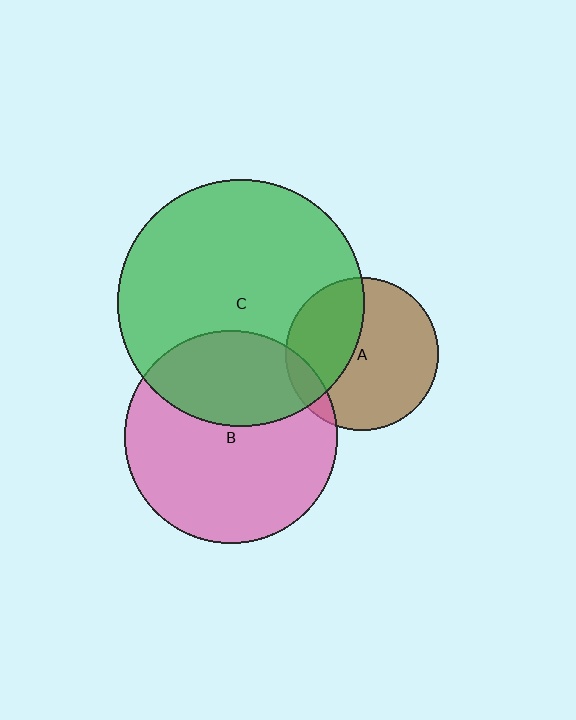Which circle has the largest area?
Circle C (green).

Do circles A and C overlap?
Yes.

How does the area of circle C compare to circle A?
Approximately 2.6 times.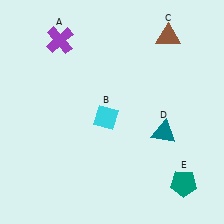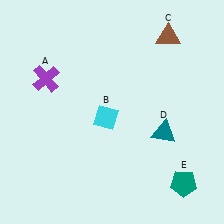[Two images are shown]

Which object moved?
The purple cross (A) moved down.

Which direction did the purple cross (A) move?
The purple cross (A) moved down.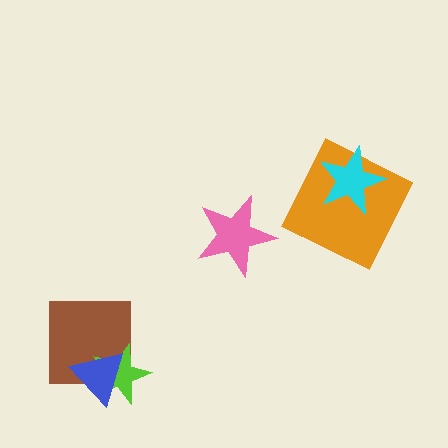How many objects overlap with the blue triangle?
2 objects overlap with the blue triangle.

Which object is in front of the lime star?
The blue triangle is in front of the lime star.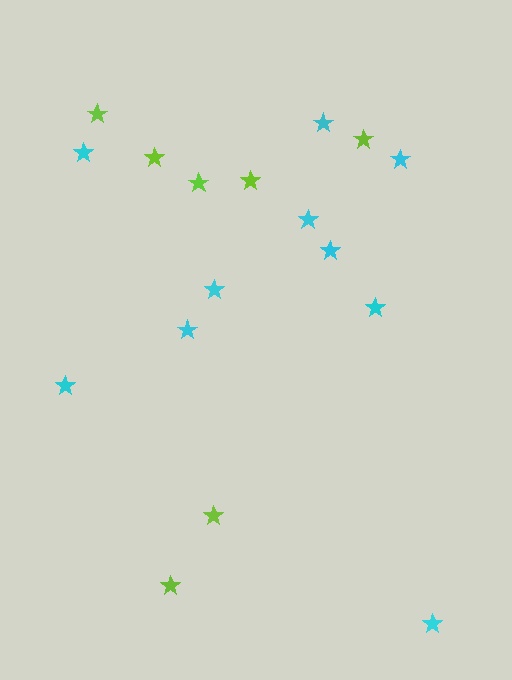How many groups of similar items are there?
There are 2 groups: one group of cyan stars (10) and one group of lime stars (7).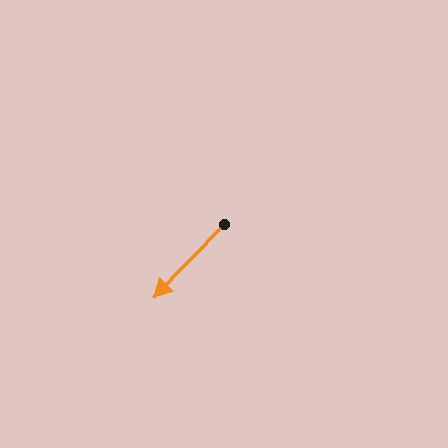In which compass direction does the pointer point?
Southwest.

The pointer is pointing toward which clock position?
Roughly 7 o'clock.